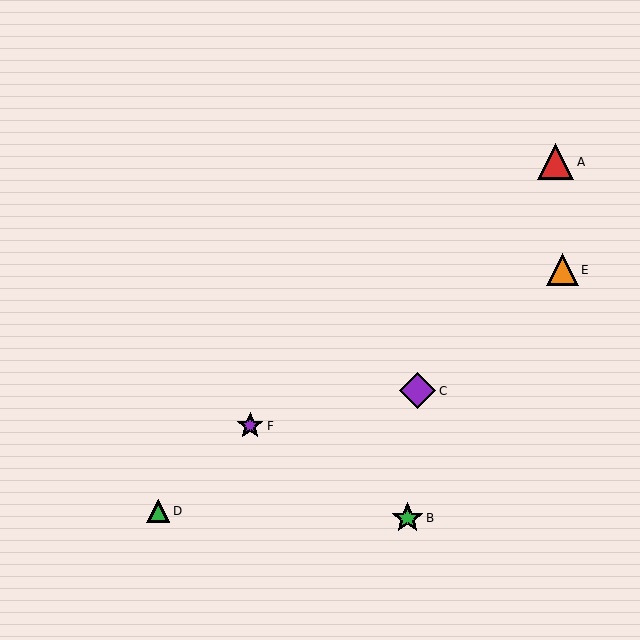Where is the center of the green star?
The center of the green star is at (407, 518).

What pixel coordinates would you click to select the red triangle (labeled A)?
Click at (556, 162) to select the red triangle A.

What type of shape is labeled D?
Shape D is a green triangle.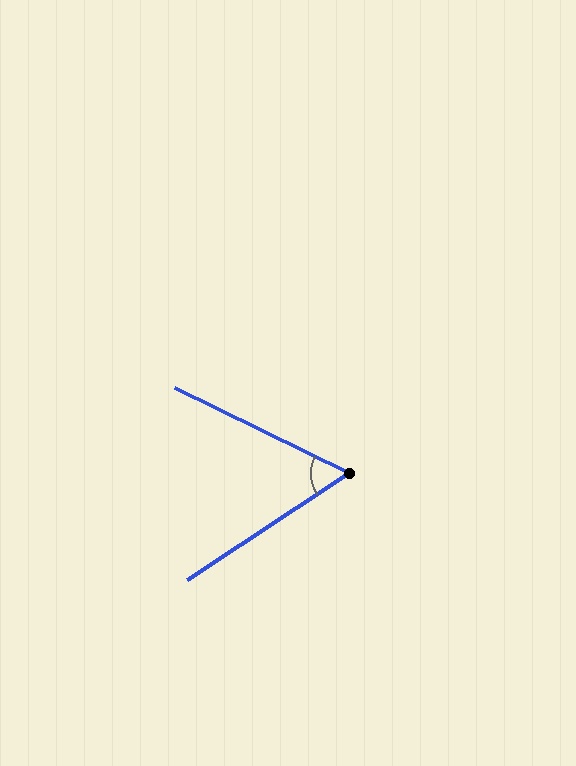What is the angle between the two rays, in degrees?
Approximately 59 degrees.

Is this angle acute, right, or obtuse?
It is acute.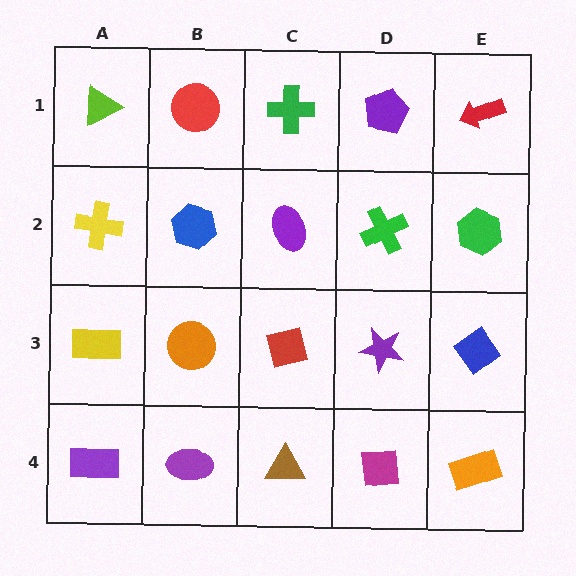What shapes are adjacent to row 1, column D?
A green cross (row 2, column D), a green cross (row 1, column C), a red arrow (row 1, column E).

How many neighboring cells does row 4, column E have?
2.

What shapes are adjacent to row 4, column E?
A blue diamond (row 3, column E), a magenta square (row 4, column D).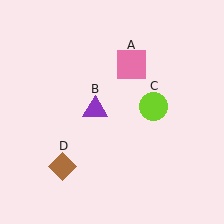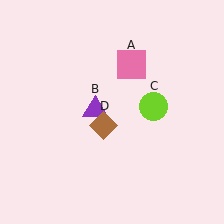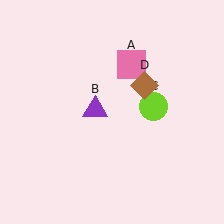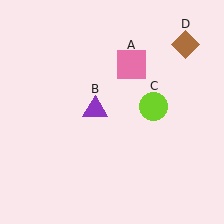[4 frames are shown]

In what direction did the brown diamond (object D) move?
The brown diamond (object D) moved up and to the right.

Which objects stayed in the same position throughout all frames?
Pink square (object A) and purple triangle (object B) and lime circle (object C) remained stationary.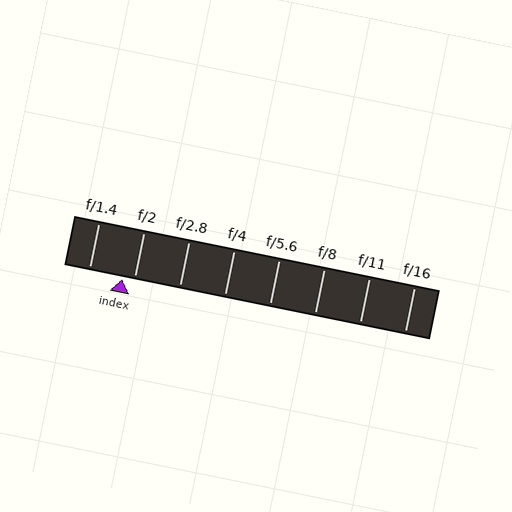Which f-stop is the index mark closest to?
The index mark is closest to f/2.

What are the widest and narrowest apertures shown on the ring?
The widest aperture shown is f/1.4 and the narrowest is f/16.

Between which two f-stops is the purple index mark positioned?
The index mark is between f/1.4 and f/2.